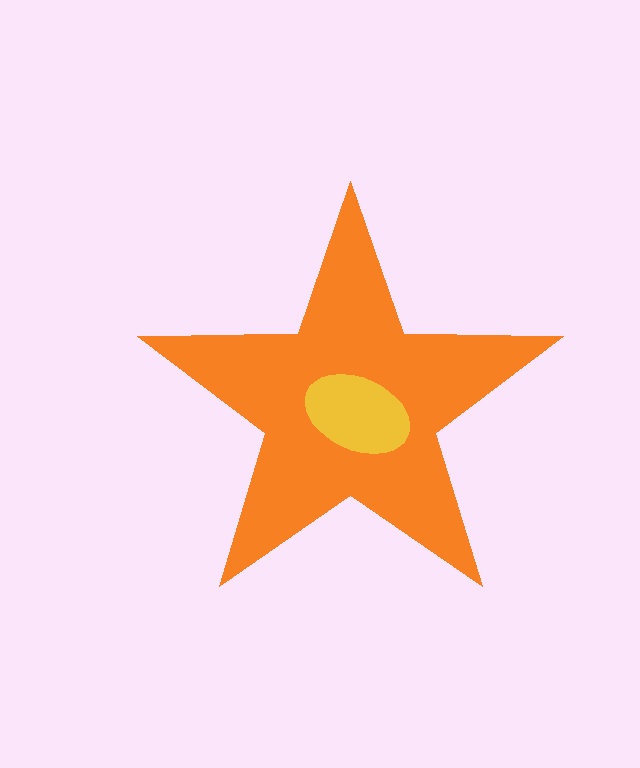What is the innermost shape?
The yellow ellipse.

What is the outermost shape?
The orange star.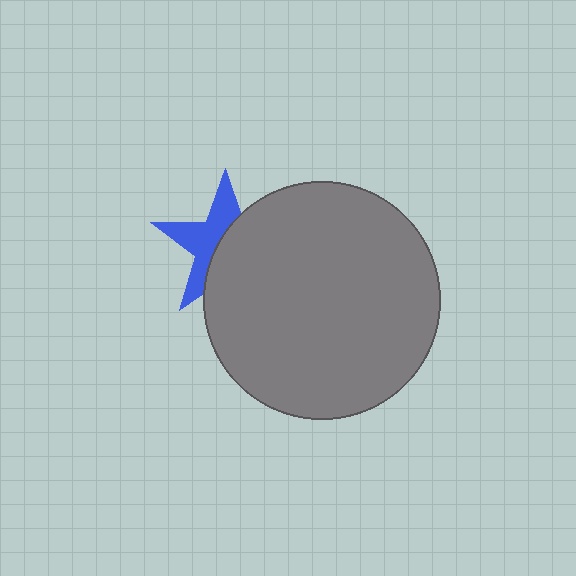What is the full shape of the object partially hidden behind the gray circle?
The partially hidden object is a blue star.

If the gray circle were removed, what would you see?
You would see the complete blue star.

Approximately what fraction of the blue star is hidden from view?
Roughly 53% of the blue star is hidden behind the gray circle.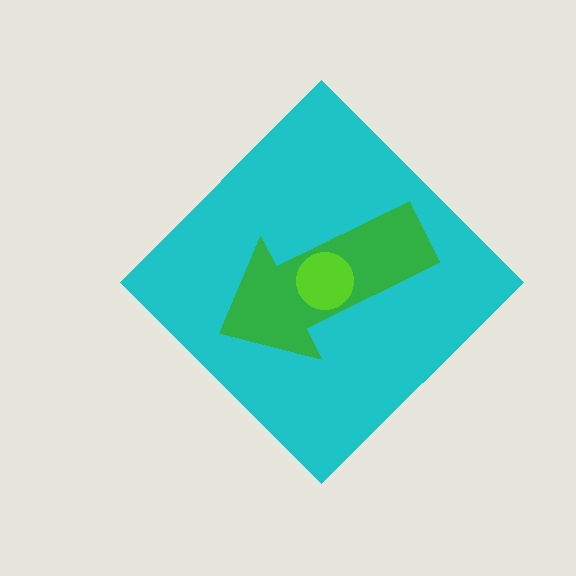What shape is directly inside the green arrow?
The lime circle.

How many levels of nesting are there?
3.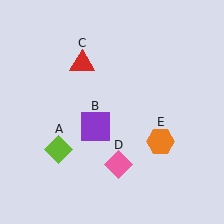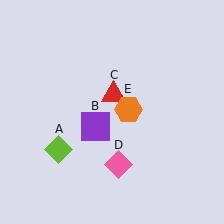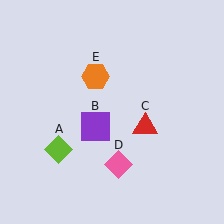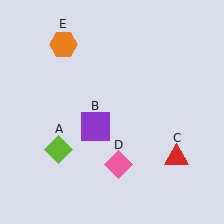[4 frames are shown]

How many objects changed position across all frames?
2 objects changed position: red triangle (object C), orange hexagon (object E).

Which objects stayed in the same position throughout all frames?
Lime diamond (object A) and purple square (object B) and pink diamond (object D) remained stationary.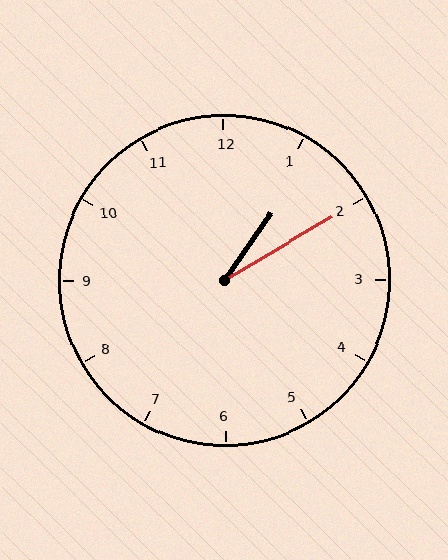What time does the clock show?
1:10.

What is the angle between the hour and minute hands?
Approximately 25 degrees.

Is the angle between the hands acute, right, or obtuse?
It is acute.